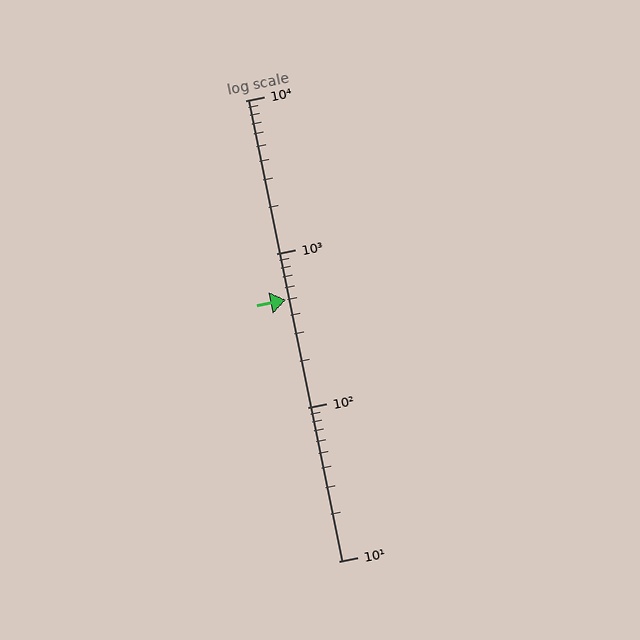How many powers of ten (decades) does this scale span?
The scale spans 3 decades, from 10 to 10000.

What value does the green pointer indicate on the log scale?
The pointer indicates approximately 500.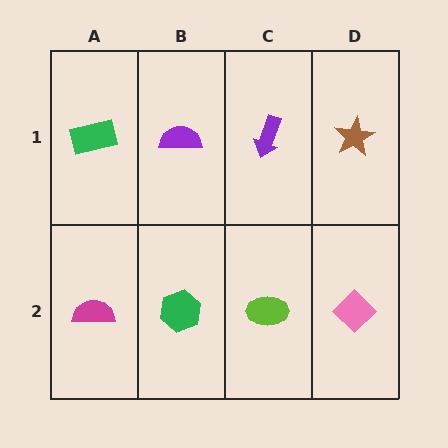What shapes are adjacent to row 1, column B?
A green hexagon (row 2, column B), a green rectangle (row 1, column A), a purple arrow (row 1, column C).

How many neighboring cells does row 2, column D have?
2.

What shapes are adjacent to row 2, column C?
A purple arrow (row 1, column C), a green hexagon (row 2, column B), a pink diamond (row 2, column D).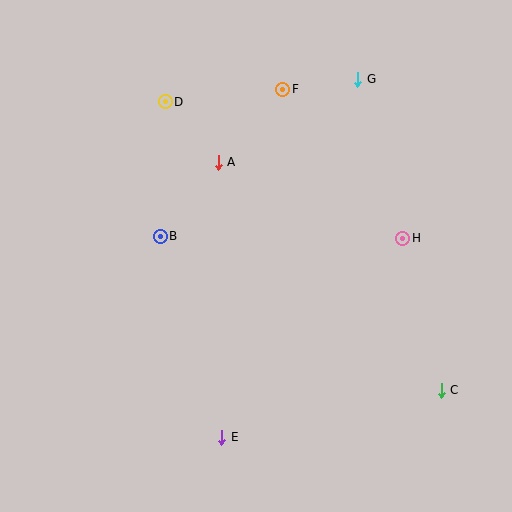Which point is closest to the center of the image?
Point B at (160, 236) is closest to the center.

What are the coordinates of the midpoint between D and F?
The midpoint between D and F is at (224, 96).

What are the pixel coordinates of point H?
Point H is at (403, 238).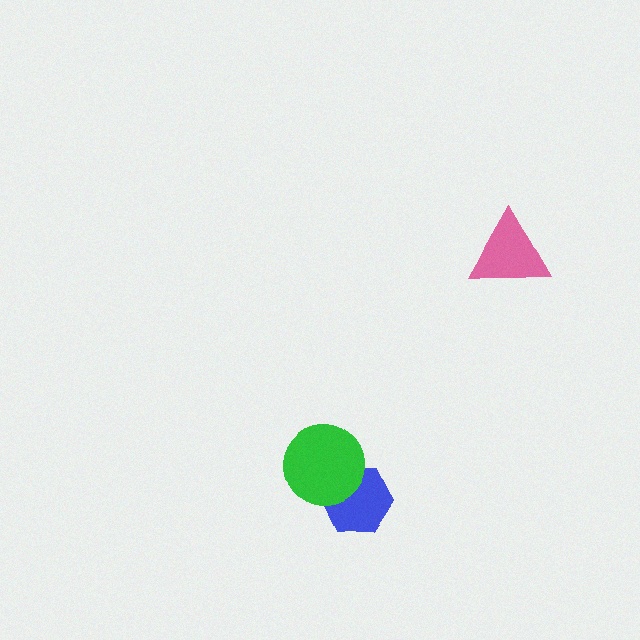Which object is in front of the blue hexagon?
The green circle is in front of the blue hexagon.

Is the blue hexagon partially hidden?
Yes, it is partially covered by another shape.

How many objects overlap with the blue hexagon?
1 object overlaps with the blue hexagon.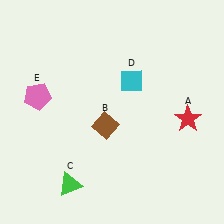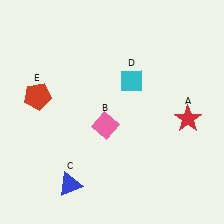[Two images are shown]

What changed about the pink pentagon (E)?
In Image 1, E is pink. In Image 2, it changed to red.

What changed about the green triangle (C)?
In Image 1, C is green. In Image 2, it changed to blue.